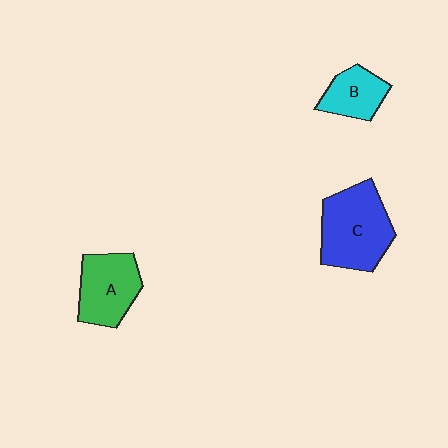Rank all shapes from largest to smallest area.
From largest to smallest: C (blue), A (green), B (cyan).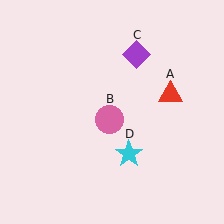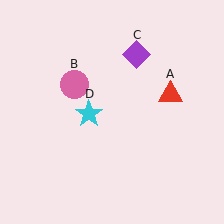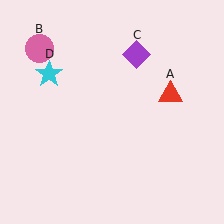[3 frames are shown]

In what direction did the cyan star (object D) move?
The cyan star (object D) moved up and to the left.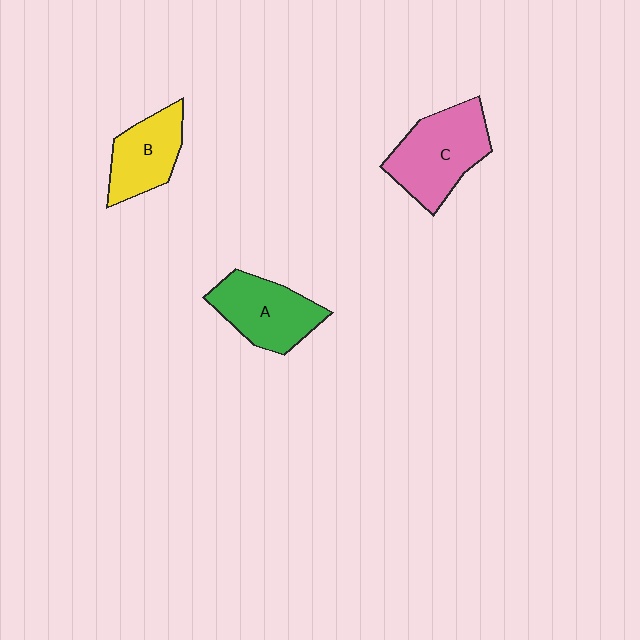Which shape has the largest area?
Shape C (pink).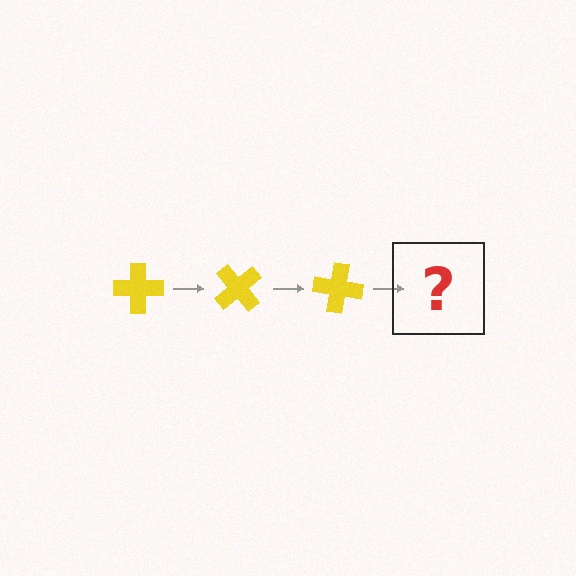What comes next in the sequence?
The next element should be a yellow cross rotated 150 degrees.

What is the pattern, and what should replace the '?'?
The pattern is that the cross rotates 50 degrees each step. The '?' should be a yellow cross rotated 150 degrees.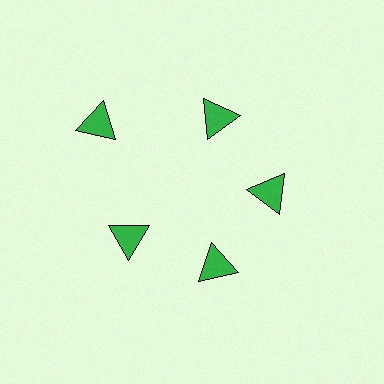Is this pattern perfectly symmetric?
No. The 5 green triangles are arranged in a ring, but one element near the 10 o'clock position is pushed outward from the center, breaking the 5-fold rotational symmetry.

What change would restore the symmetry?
The symmetry would be restored by moving it inward, back onto the ring so that all 5 triangles sit at equal angles and equal distance from the center.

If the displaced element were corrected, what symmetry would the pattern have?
It would have 5-fold rotational symmetry — the pattern would map onto itself every 72 degrees.